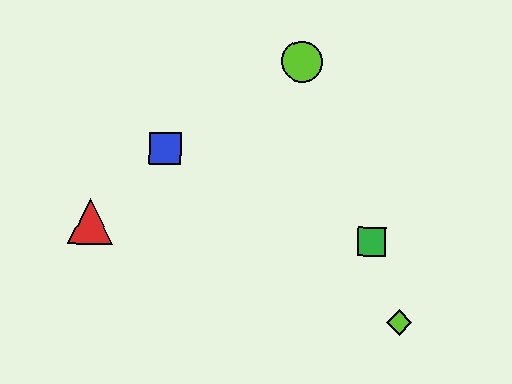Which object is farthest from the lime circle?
The lime diamond is farthest from the lime circle.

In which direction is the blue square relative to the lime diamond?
The blue square is to the left of the lime diamond.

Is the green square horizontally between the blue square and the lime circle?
No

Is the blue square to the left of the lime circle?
Yes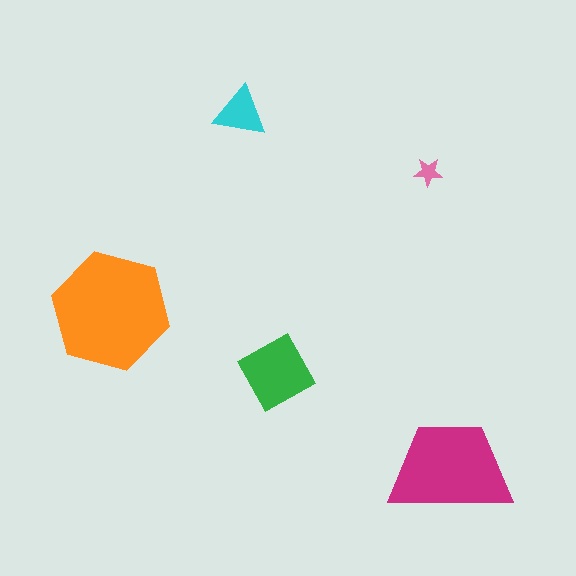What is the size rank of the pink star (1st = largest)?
5th.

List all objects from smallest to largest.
The pink star, the cyan triangle, the green diamond, the magenta trapezoid, the orange hexagon.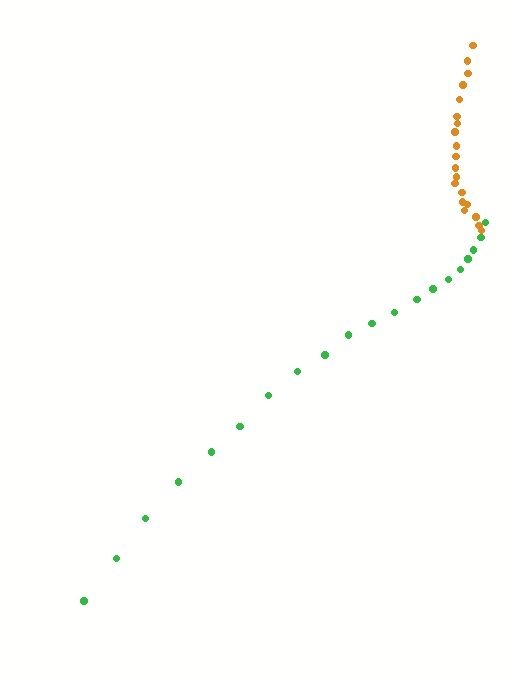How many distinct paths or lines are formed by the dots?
There are 2 distinct paths.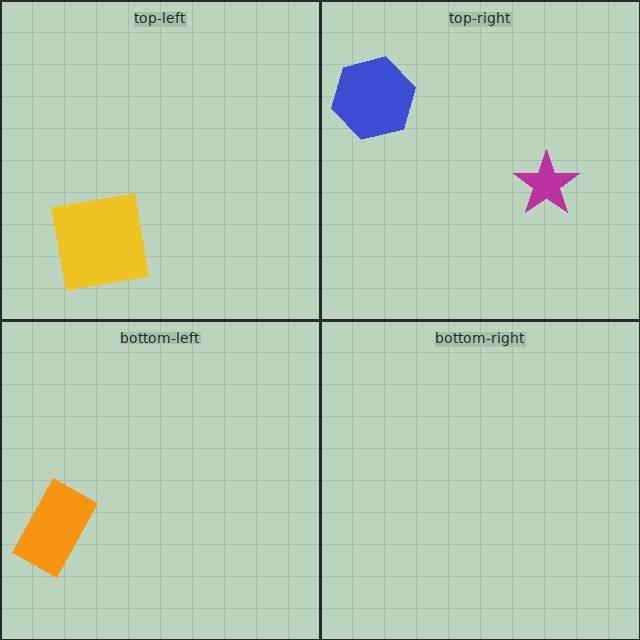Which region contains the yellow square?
The top-left region.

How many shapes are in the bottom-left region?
1.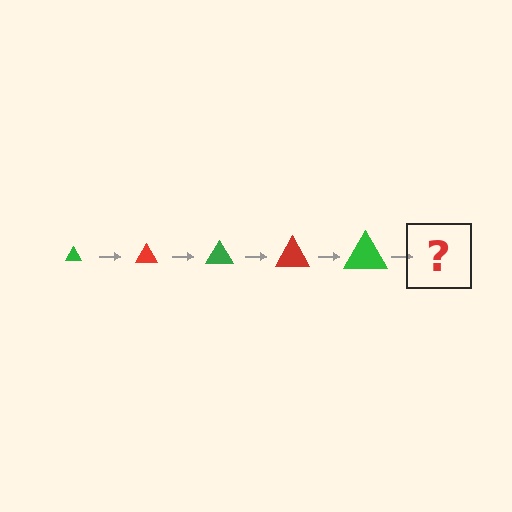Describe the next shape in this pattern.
It should be a red triangle, larger than the previous one.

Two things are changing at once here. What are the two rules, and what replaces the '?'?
The two rules are that the triangle grows larger each step and the color cycles through green and red. The '?' should be a red triangle, larger than the previous one.